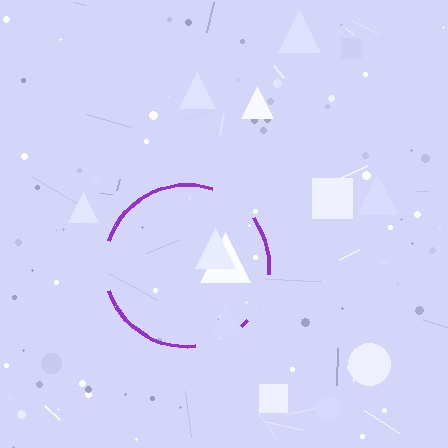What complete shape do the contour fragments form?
The contour fragments form a circle.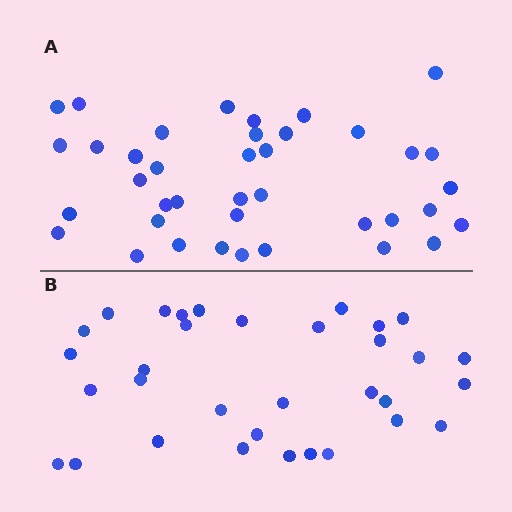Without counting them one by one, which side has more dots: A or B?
Region A (the top region) has more dots.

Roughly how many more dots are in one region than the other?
Region A has about 6 more dots than region B.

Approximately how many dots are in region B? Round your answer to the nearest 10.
About 30 dots. (The exact count is 33, which rounds to 30.)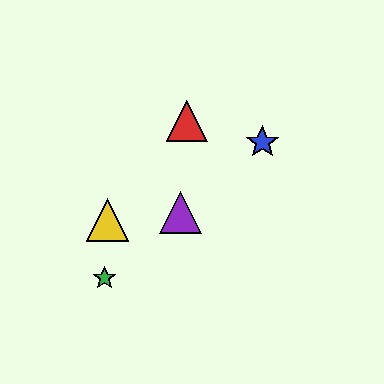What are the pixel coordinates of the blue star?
The blue star is at (262, 142).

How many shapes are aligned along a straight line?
3 shapes (the blue star, the green star, the purple triangle) are aligned along a straight line.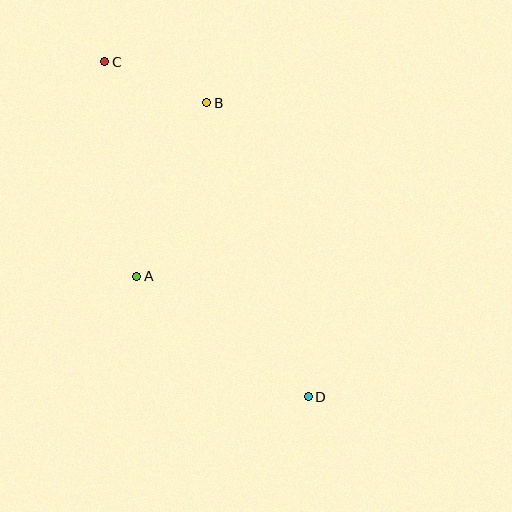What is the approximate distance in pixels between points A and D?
The distance between A and D is approximately 210 pixels.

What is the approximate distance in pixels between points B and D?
The distance between B and D is approximately 311 pixels.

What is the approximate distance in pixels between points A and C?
The distance between A and C is approximately 217 pixels.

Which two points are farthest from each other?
Points C and D are farthest from each other.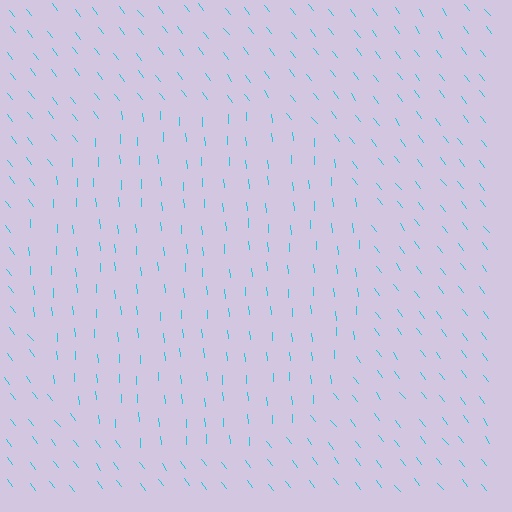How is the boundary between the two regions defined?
The boundary is defined purely by a change in line orientation (approximately 33 degrees difference). All lines are the same color and thickness.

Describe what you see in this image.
The image is filled with small cyan line segments. A circle region in the image has lines oriented differently from the surrounding lines, creating a visible texture boundary.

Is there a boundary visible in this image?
Yes, there is a texture boundary formed by a change in line orientation.